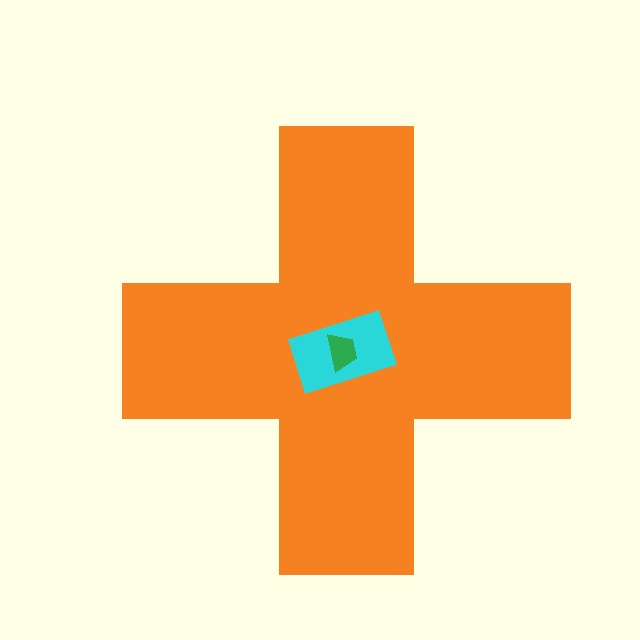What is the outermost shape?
The orange cross.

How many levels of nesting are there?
3.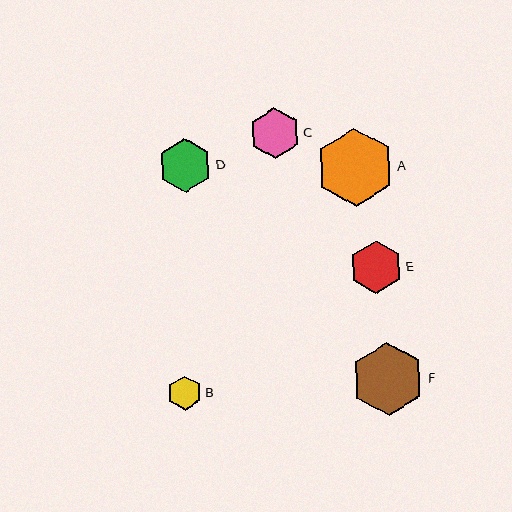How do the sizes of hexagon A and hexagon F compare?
Hexagon A and hexagon F are approximately the same size.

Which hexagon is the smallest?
Hexagon B is the smallest with a size of approximately 34 pixels.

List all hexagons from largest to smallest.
From largest to smallest: A, F, D, E, C, B.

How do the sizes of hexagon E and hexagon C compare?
Hexagon E and hexagon C are approximately the same size.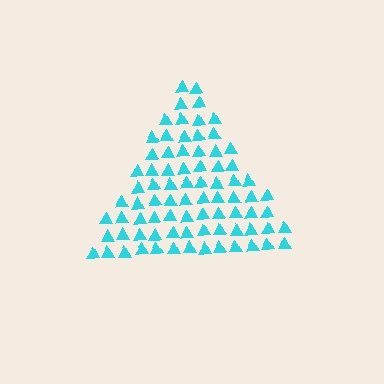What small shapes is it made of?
It is made of small triangles.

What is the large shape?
The large shape is a triangle.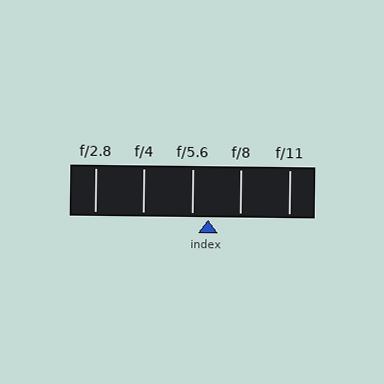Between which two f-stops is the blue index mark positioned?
The index mark is between f/5.6 and f/8.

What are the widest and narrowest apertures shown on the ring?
The widest aperture shown is f/2.8 and the narrowest is f/11.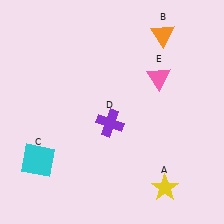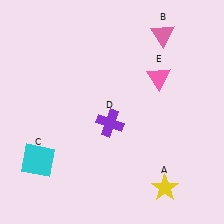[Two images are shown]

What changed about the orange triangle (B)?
In Image 1, B is orange. In Image 2, it changed to pink.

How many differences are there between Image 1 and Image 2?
There is 1 difference between the two images.